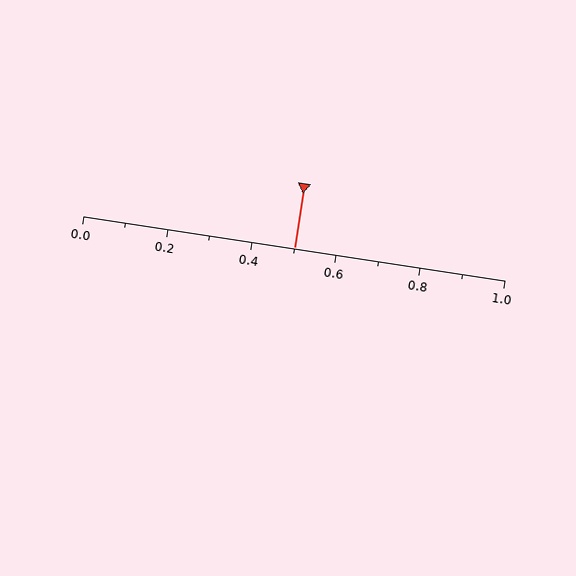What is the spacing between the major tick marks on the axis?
The major ticks are spaced 0.2 apart.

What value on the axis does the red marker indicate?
The marker indicates approximately 0.5.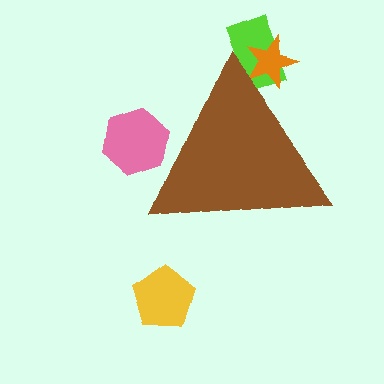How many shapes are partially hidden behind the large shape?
3 shapes are partially hidden.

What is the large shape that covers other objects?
A brown triangle.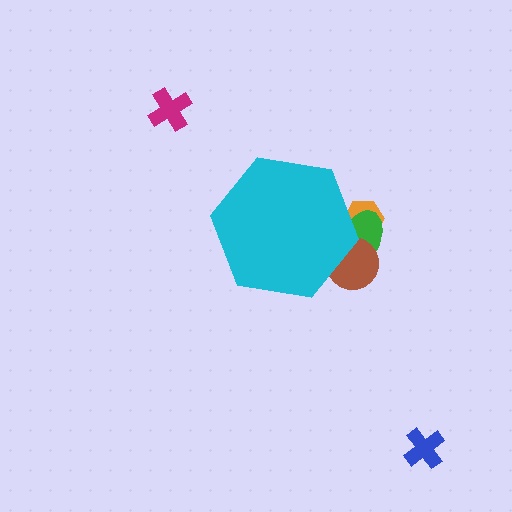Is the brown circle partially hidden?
Yes, the brown circle is partially hidden behind the cyan hexagon.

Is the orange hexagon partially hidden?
Yes, the orange hexagon is partially hidden behind the cyan hexagon.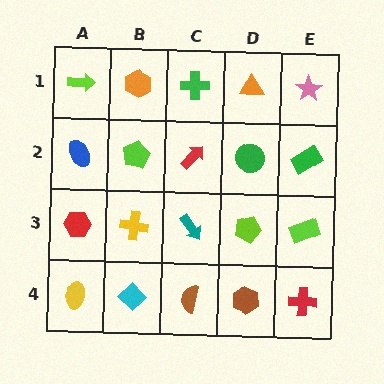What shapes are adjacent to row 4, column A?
A red hexagon (row 3, column A), a cyan diamond (row 4, column B).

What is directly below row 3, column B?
A cyan diamond.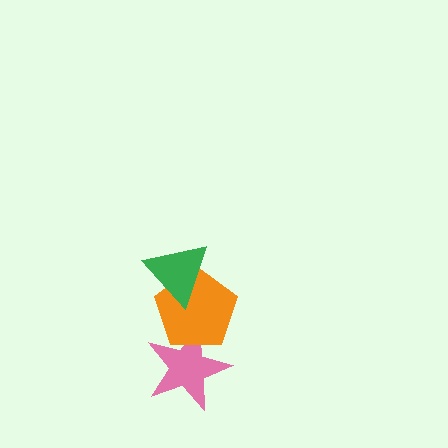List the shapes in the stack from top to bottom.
From top to bottom: the green triangle, the orange pentagon, the pink star.